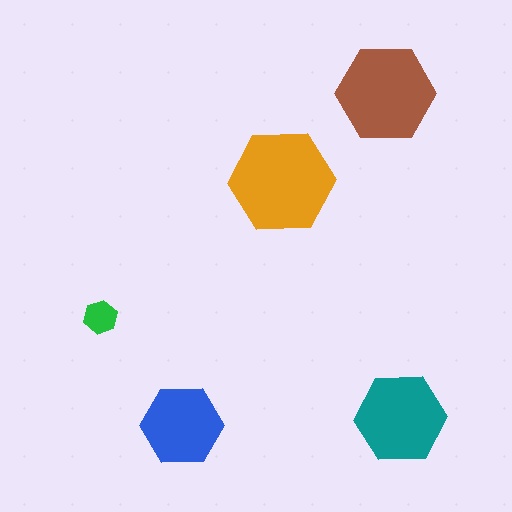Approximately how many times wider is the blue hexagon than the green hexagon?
About 2.5 times wider.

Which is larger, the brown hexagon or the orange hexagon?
The orange one.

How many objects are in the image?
There are 5 objects in the image.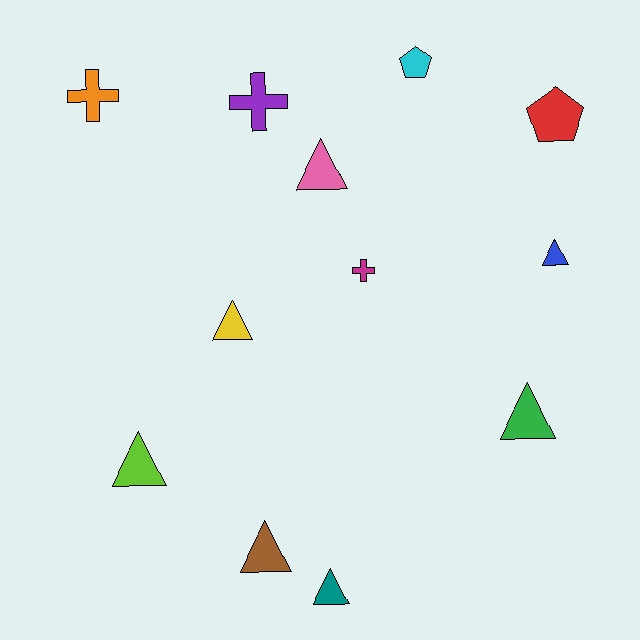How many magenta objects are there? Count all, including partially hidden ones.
There is 1 magenta object.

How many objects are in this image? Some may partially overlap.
There are 12 objects.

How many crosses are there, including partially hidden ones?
There are 3 crosses.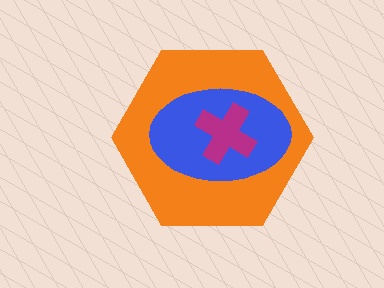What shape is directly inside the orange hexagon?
The blue ellipse.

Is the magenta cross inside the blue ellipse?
Yes.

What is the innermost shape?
The magenta cross.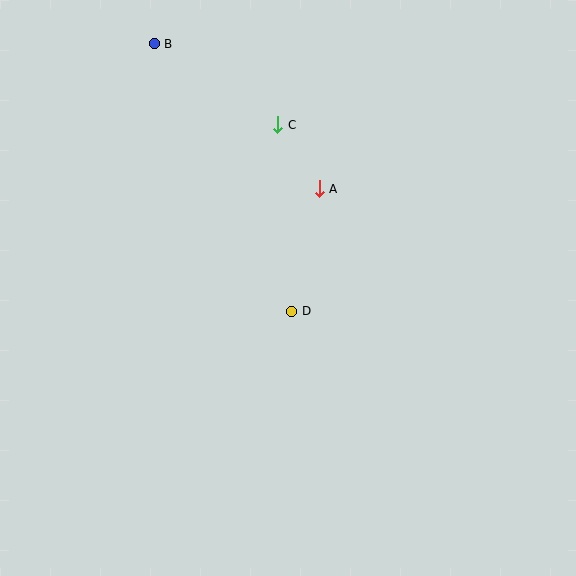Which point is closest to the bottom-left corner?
Point D is closest to the bottom-left corner.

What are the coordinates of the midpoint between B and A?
The midpoint between B and A is at (237, 116).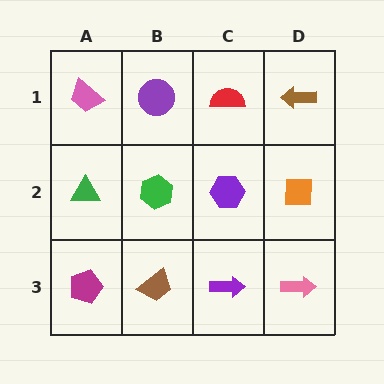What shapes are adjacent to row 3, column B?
A green hexagon (row 2, column B), a magenta pentagon (row 3, column A), a purple arrow (row 3, column C).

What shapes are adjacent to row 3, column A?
A green triangle (row 2, column A), a brown trapezoid (row 3, column B).